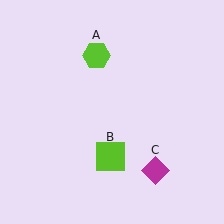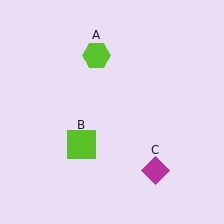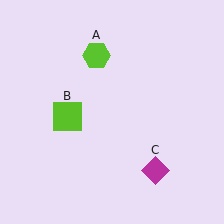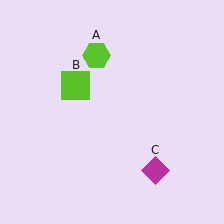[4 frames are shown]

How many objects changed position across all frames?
1 object changed position: lime square (object B).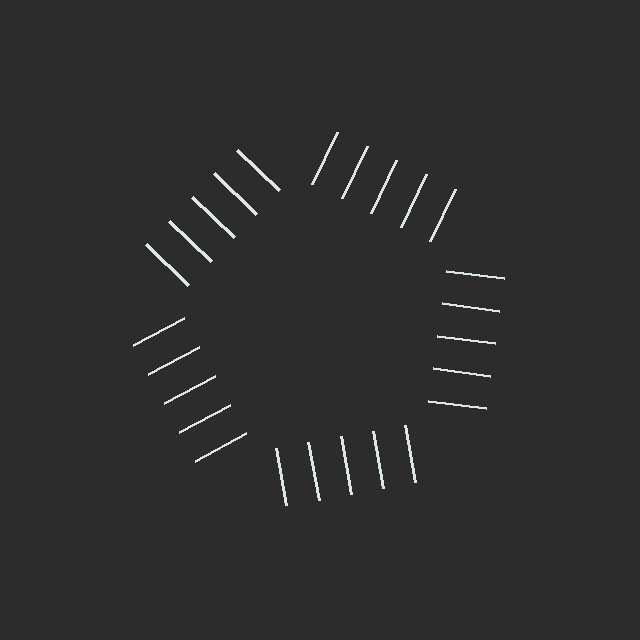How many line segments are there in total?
25 — 5 along each of the 5 edges.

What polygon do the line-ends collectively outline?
An illusory pentagon — the line segments terminate on its edges but no continuous stroke is drawn.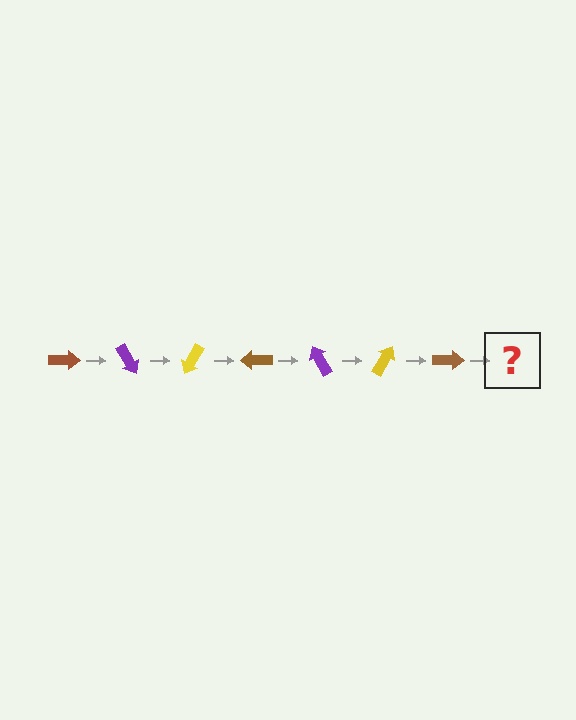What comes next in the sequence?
The next element should be a purple arrow, rotated 420 degrees from the start.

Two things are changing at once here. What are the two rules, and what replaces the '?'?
The two rules are that it rotates 60 degrees each step and the color cycles through brown, purple, and yellow. The '?' should be a purple arrow, rotated 420 degrees from the start.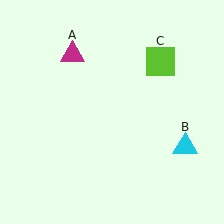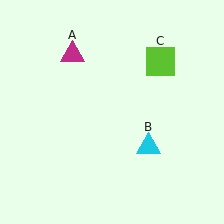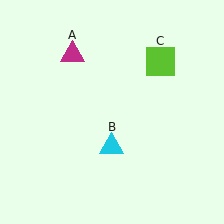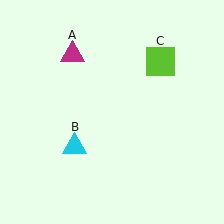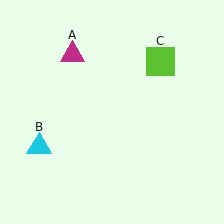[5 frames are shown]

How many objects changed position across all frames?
1 object changed position: cyan triangle (object B).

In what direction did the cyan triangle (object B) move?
The cyan triangle (object B) moved left.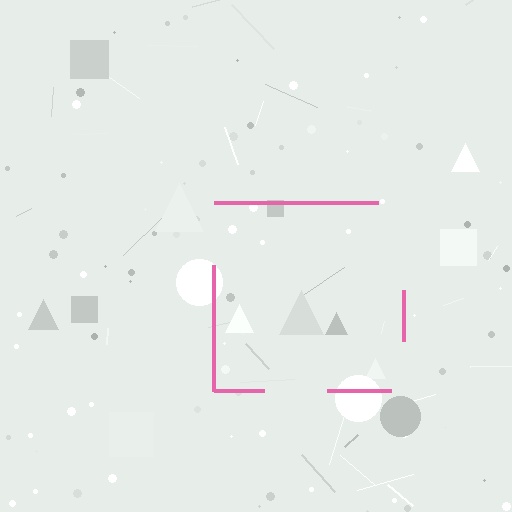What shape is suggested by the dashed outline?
The dashed outline suggests a square.